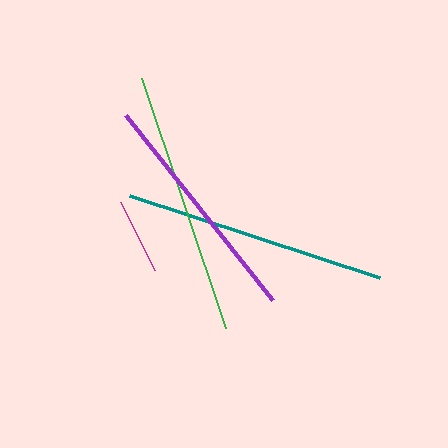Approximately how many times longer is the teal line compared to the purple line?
The teal line is approximately 1.1 times the length of the purple line.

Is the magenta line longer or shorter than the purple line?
The purple line is longer than the magenta line.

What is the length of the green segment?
The green segment is approximately 263 pixels long.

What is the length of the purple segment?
The purple segment is approximately 237 pixels long.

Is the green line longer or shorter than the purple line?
The green line is longer than the purple line.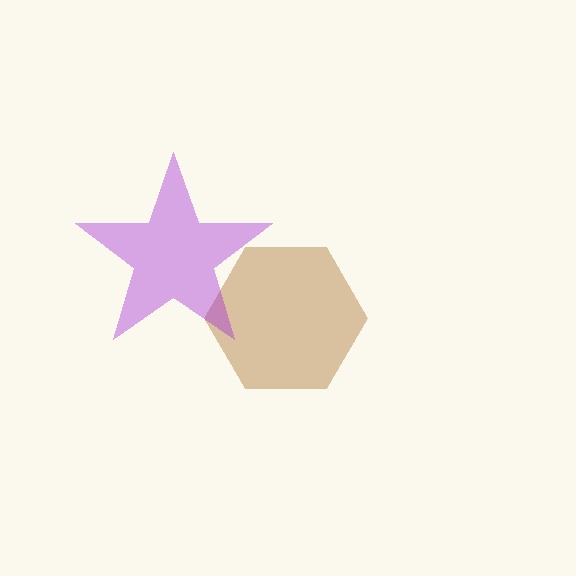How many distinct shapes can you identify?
There are 2 distinct shapes: a brown hexagon, a purple star.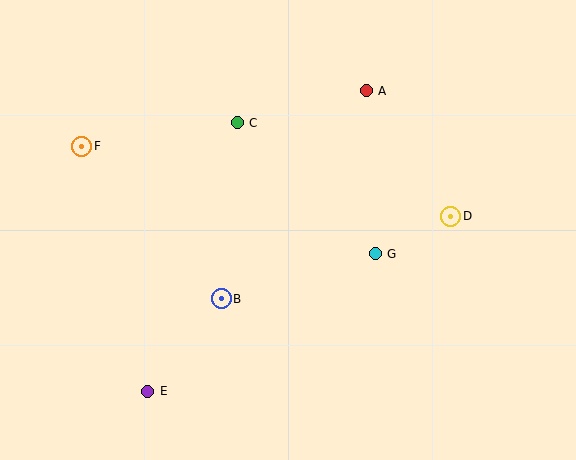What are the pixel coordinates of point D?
Point D is at (451, 216).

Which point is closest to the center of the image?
Point G at (375, 254) is closest to the center.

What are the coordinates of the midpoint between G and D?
The midpoint between G and D is at (413, 235).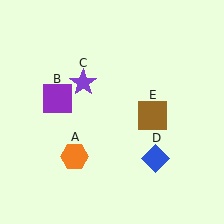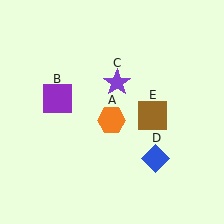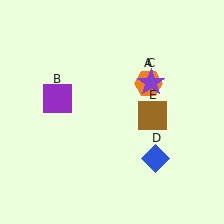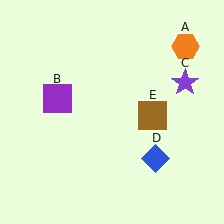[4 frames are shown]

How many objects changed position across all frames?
2 objects changed position: orange hexagon (object A), purple star (object C).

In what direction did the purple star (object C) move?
The purple star (object C) moved right.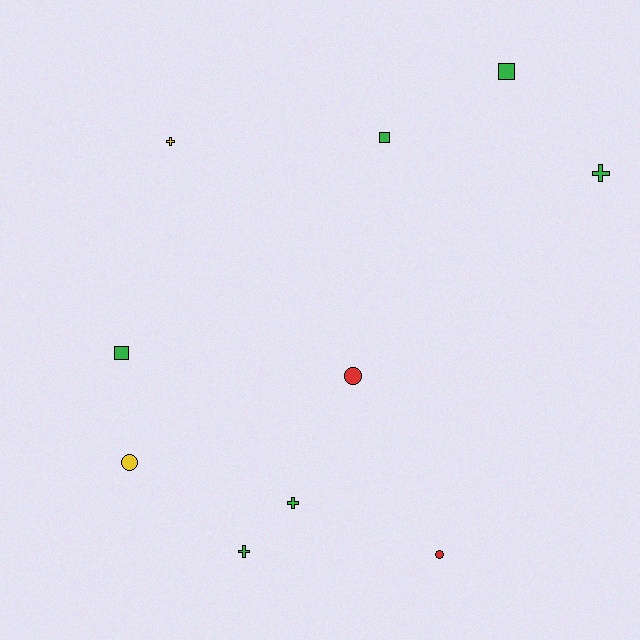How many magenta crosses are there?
There are no magenta crosses.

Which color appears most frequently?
Green, with 6 objects.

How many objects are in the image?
There are 10 objects.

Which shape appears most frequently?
Cross, with 4 objects.